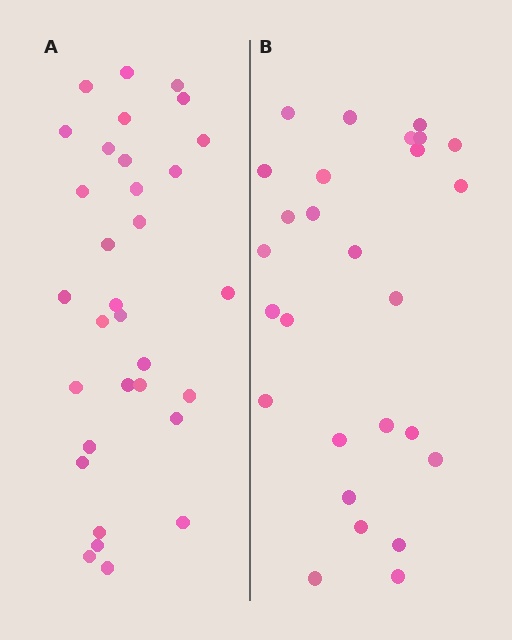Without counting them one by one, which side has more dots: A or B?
Region A (the left region) has more dots.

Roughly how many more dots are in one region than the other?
Region A has about 5 more dots than region B.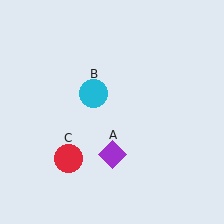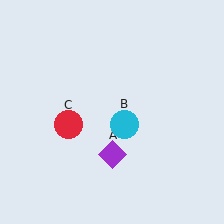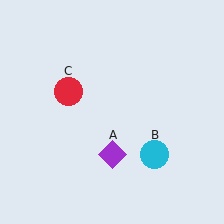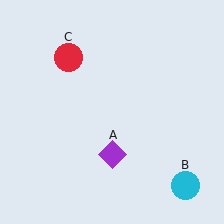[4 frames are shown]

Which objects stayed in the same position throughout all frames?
Purple diamond (object A) remained stationary.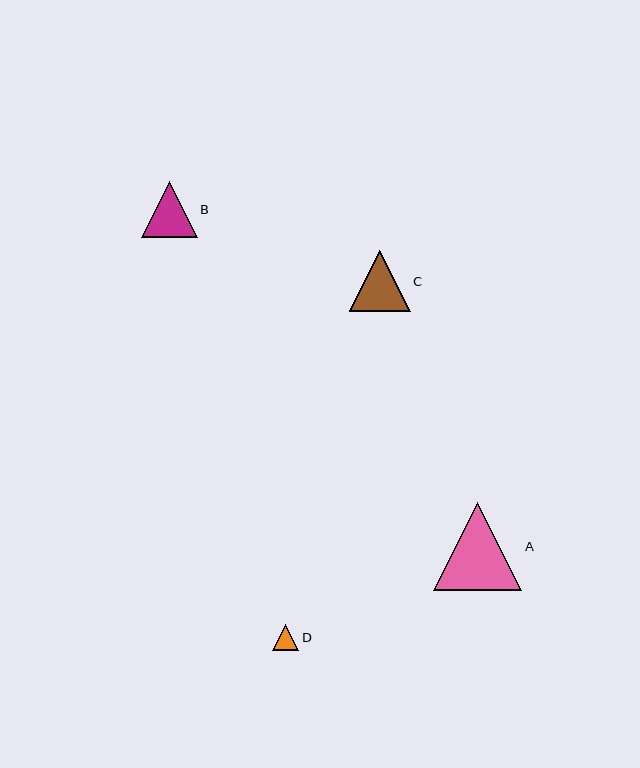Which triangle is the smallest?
Triangle D is the smallest with a size of approximately 27 pixels.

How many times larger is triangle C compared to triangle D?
Triangle C is approximately 2.3 times the size of triangle D.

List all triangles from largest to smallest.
From largest to smallest: A, C, B, D.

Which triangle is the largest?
Triangle A is the largest with a size of approximately 88 pixels.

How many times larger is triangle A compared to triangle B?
Triangle A is approximately 1.6 times the size of triangle B.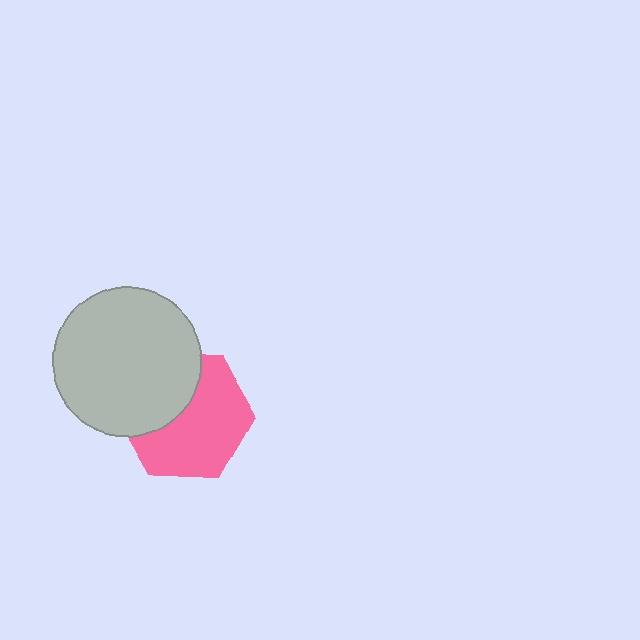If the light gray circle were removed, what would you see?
You would see the complete pink hexagon.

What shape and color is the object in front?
The object in front is a light gray circle.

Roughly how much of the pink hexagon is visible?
About half of it is visible (roughly 63%).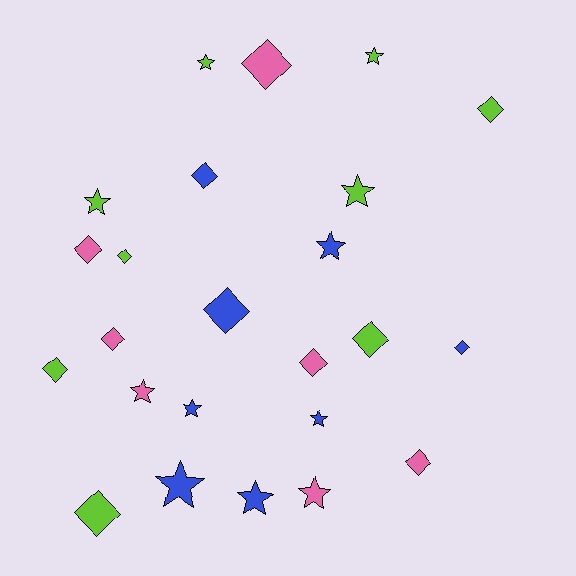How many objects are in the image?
There are 24 objects.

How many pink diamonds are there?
There are 5 pink diamonds.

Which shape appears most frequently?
Diamond, with 13 objects.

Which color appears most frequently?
Lime, with 9 objects.